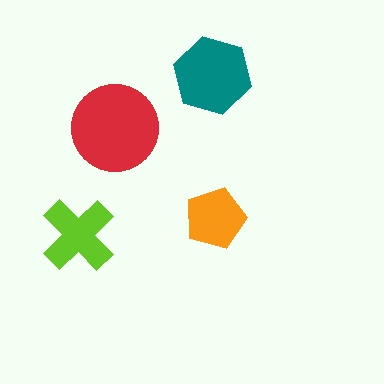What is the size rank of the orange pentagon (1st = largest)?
4th.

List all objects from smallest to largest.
The orange pentagon, the lime cross, the teal hexagon, the red circle.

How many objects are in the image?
There are 4 objects in the image.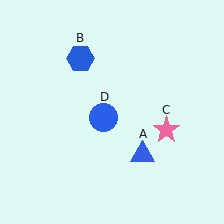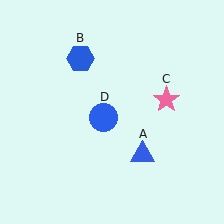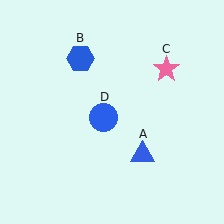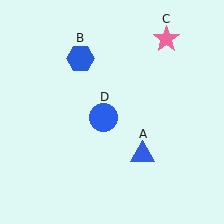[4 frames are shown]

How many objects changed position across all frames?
1 object changed position: pink star (object C).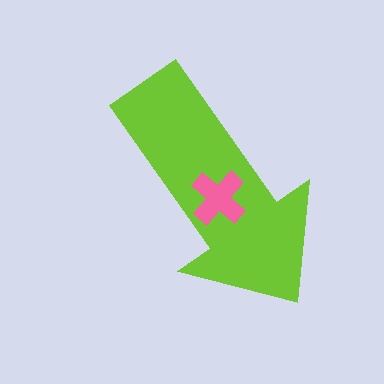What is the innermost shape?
The pink cross.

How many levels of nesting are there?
2.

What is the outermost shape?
The lime arrow.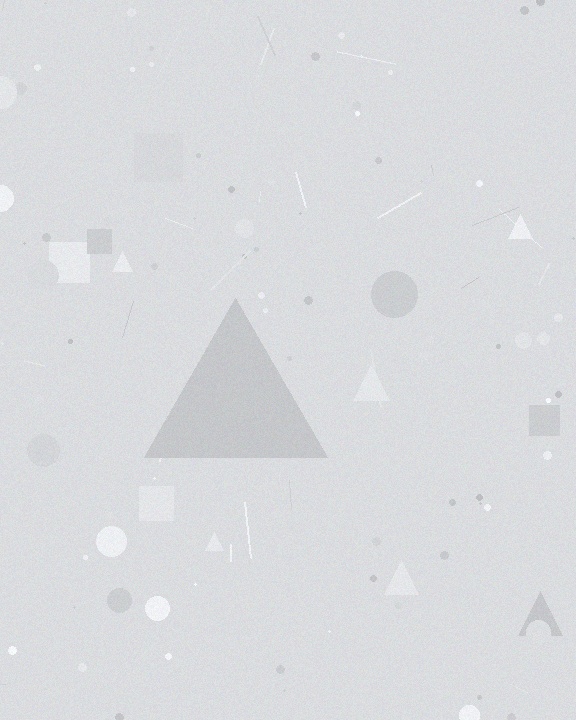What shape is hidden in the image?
A triangle is hidden in the image.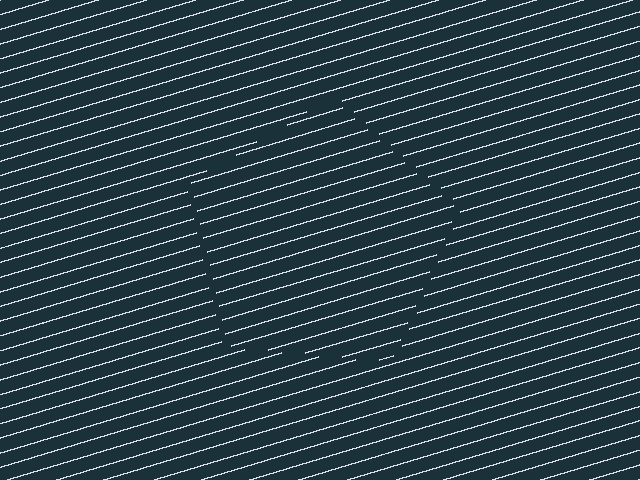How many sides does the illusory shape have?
5 sides — the line-ends trace a pentagon.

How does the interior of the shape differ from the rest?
The interior of the shape contains the same grating, shifted by half a period — the contour is defined by the phase discontinuity where line-ends from the inner and outer gratings abut.